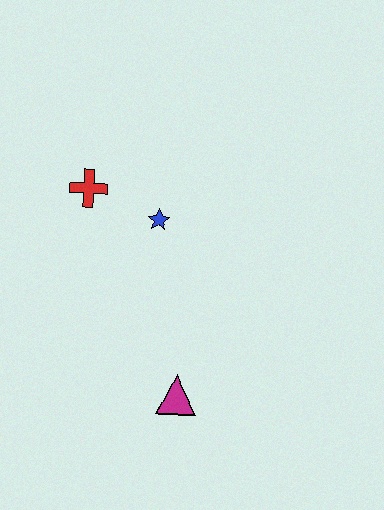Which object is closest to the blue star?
The red cross is closest to the blue star.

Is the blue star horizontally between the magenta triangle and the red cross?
Yes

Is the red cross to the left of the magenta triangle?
Yes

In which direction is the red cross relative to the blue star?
The red cross is to the left of the blue star.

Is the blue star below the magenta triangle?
No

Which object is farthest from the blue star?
The magenta triangle is farthest from the blue star.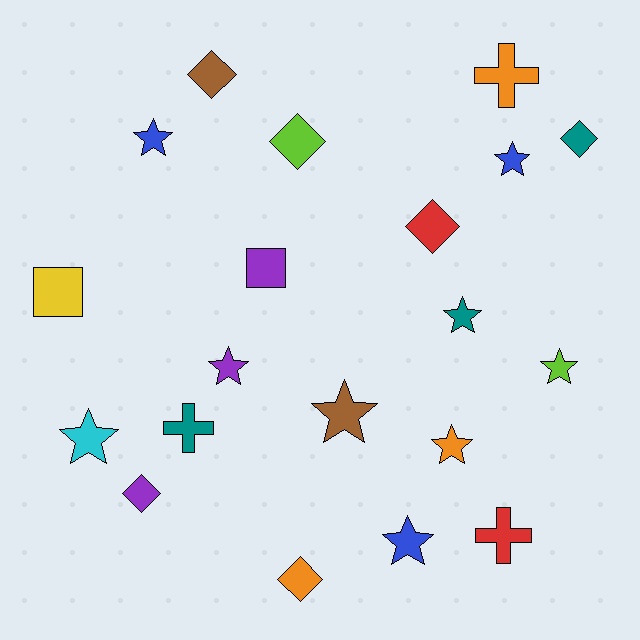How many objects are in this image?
There are 20 objects.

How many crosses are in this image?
There are 3 crosses.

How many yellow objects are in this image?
There is 1 yellow object.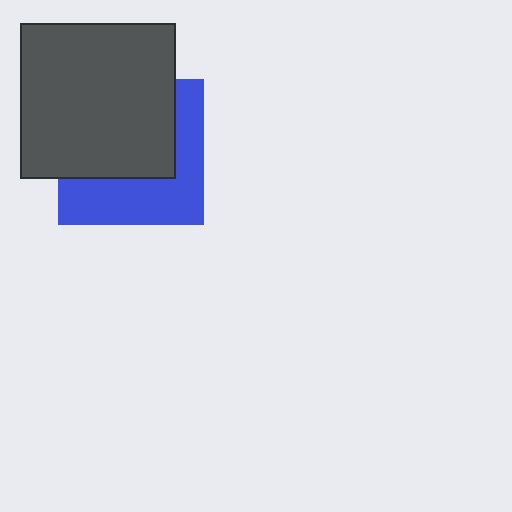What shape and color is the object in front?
The object in front is a dark gray square.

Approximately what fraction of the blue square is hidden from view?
Roughly 55% of the blue square is hidden behind the dark gray square.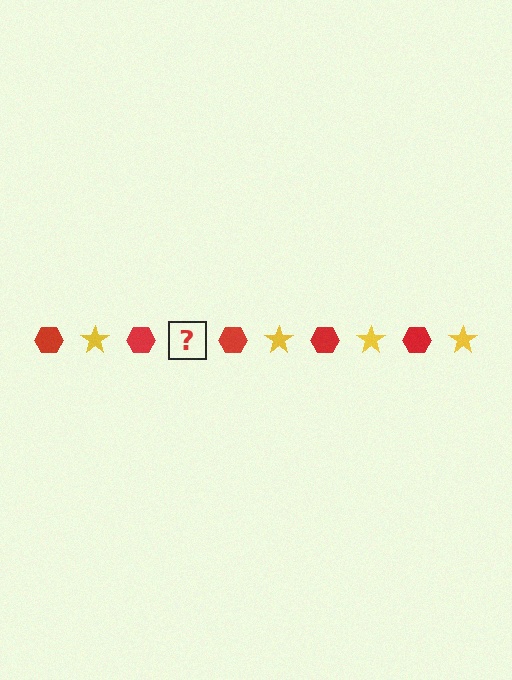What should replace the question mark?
The question mark should be replaced with a yellow star.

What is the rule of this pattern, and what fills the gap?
The rule is that the pattern alternates between red hexagon and yellow star. The gap should be filled with a yellow star.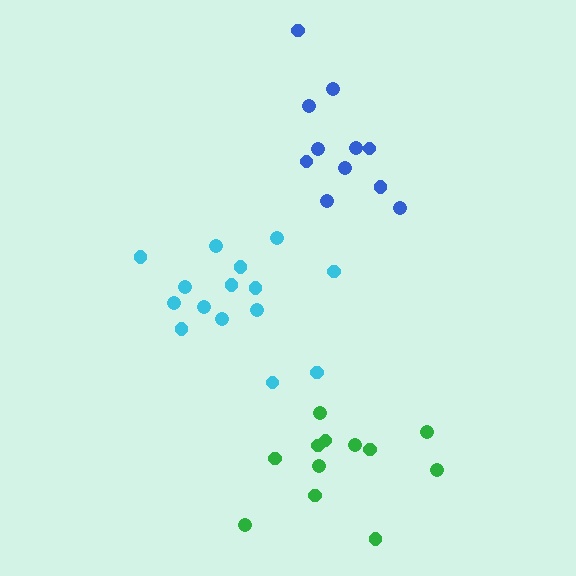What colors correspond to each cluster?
The clusters are colored: green, blue, cyan.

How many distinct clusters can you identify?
There are 3 distinct clusters.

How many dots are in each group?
Group 1: 12 dots, Group 2: 11 dots, Group 3: 15 dots (38 total).